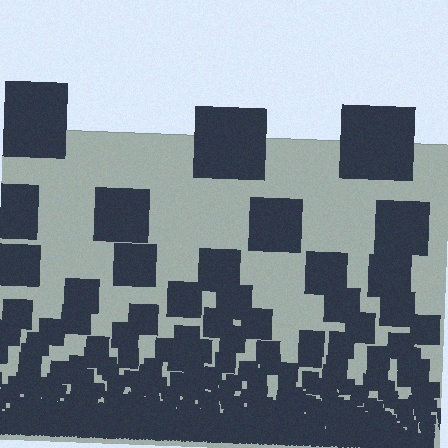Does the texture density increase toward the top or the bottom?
Density increases toward the bottom.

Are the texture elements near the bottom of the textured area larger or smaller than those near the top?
Smaller. The gradient is inverted — elements near the bottom are smaller and denser.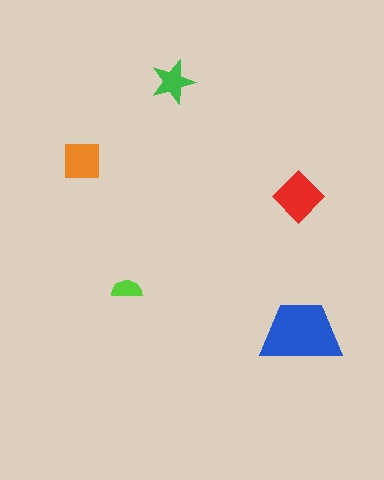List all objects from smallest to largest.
The lime semicircle, the green star, the orange square, the red diamond, the blue trapezoid.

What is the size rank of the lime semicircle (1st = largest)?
5th.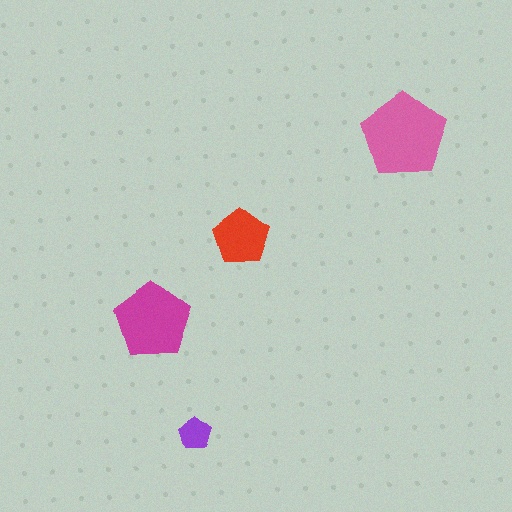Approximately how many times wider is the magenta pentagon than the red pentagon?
About 1.5 times wider.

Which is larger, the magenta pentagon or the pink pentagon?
The pink one.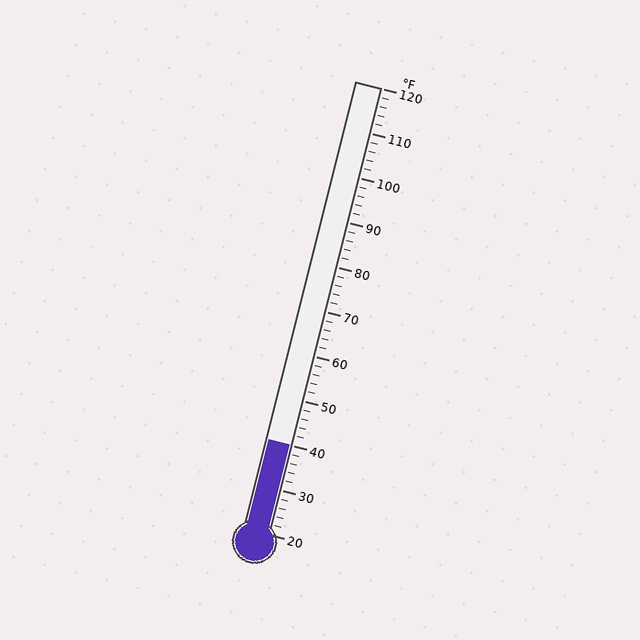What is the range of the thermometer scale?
The thermometer scale ranges from 20°F to 120°F.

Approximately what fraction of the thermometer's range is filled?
The thermometer is filled to approximately 20% of its range.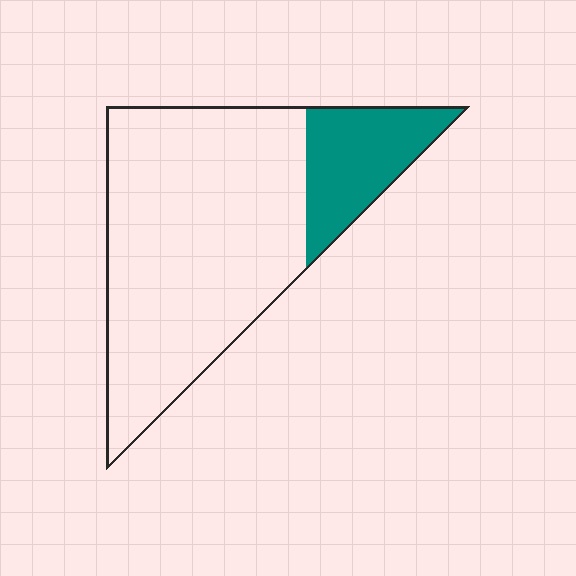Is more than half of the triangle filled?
No.